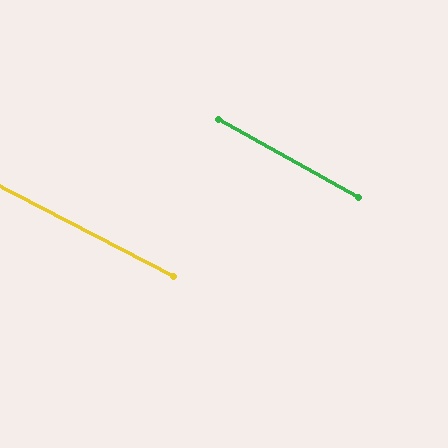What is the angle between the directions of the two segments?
Approximately 2 degrees.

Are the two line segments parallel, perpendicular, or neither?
Parallel — their directions differ by only 1.8°.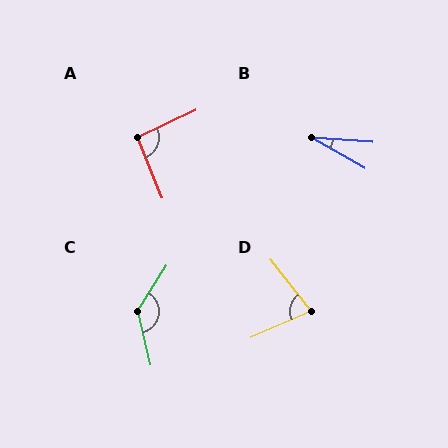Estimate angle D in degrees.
Approximately 75 degrees.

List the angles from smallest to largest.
B (26°), D (75°), A (92°), C (135°).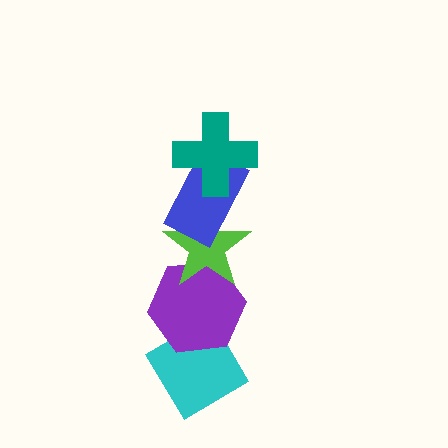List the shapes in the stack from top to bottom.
From top to bottom: the teal cross, the blue rectangle, the lime star, the purple hexagon, the cyan diamond.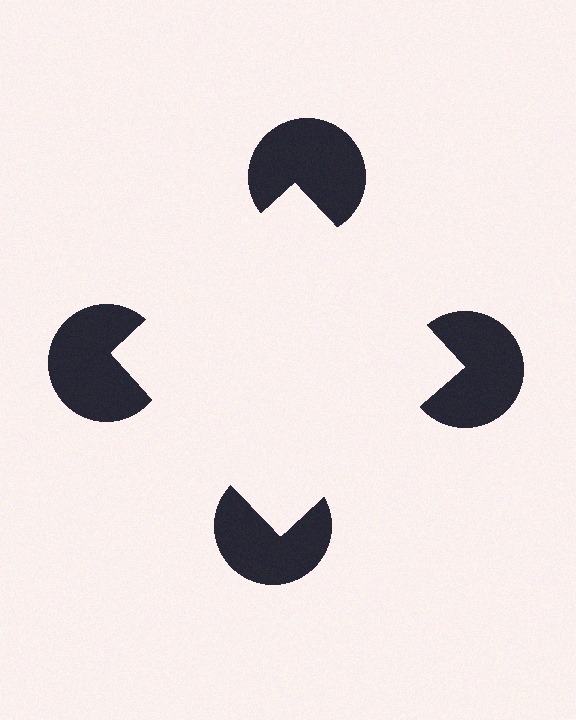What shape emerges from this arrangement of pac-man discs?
An illusory square — its edges are inferred from the aligned wedge cuts in the pac-man discs, not physically drawn.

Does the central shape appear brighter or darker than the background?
It typically appears slightly brighter than the background, even though no actual brightness change is drawn.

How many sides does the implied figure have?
4 sides.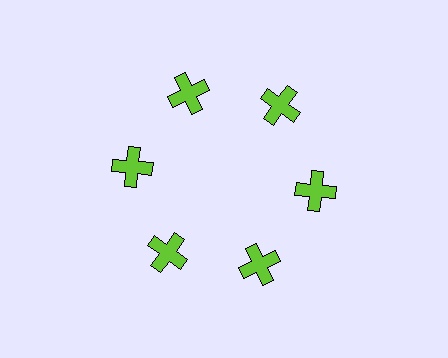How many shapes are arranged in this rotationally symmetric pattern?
There are 6 shapes, arranged in 6 groups of 1.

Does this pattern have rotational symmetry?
Yes, this pattern has 6-fold rotational symmetry. It looks the same after rotating 60 degrees around the center.